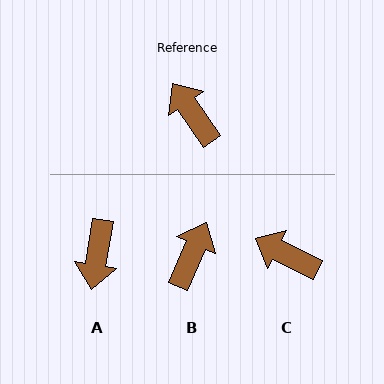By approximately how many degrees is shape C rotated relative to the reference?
Approximately 29 degrees counter-clockwise.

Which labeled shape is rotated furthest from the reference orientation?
A, about 136 degrees away.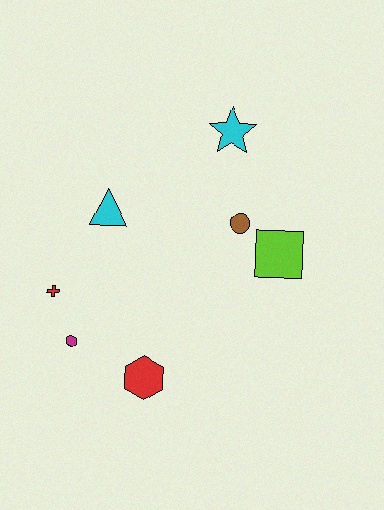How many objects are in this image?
There are 7 objects.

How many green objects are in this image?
There are no green objects.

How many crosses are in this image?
There is 1 cross.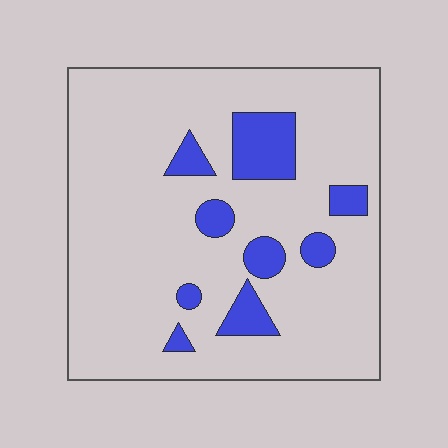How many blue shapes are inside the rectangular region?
9.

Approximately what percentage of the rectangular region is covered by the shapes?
Approximately 15%.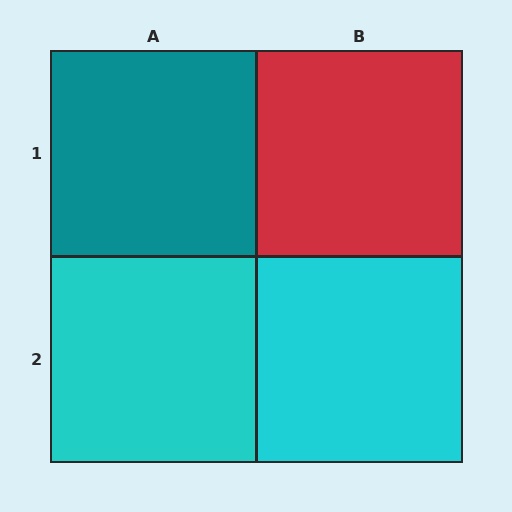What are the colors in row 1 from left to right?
Teal, red.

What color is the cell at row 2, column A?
Cyan.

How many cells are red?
1 cell is red.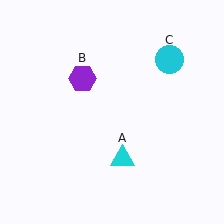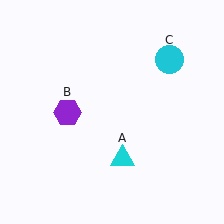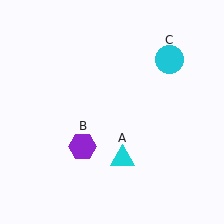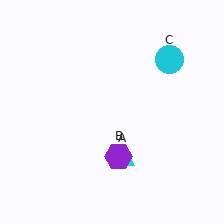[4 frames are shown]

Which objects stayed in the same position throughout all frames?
Cyan triangle (object A) and cyan circle (object C) remained stationary.